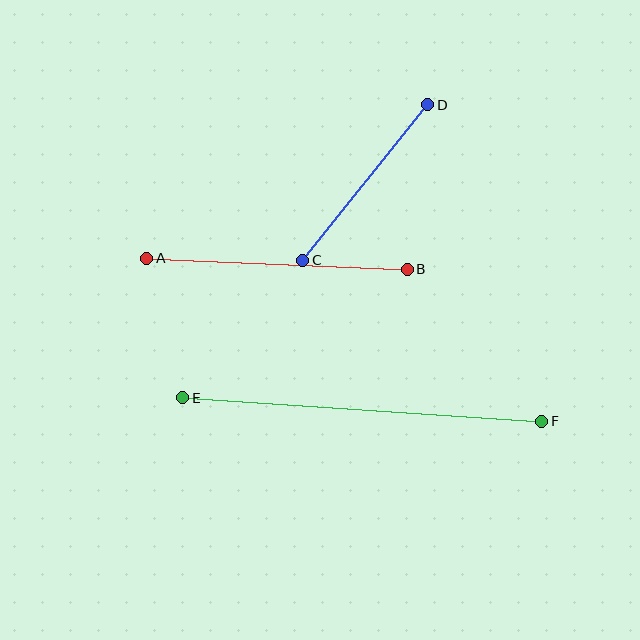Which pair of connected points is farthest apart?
Points E and F are farthest apart.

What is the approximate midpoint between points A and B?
The midpoint is at approximately (277, 264) pixels.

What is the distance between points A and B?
The distance is approximately 260 pixels.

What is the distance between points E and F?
The distance is approximately 360 pixels.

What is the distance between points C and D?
The distance is approximately 200 pixels.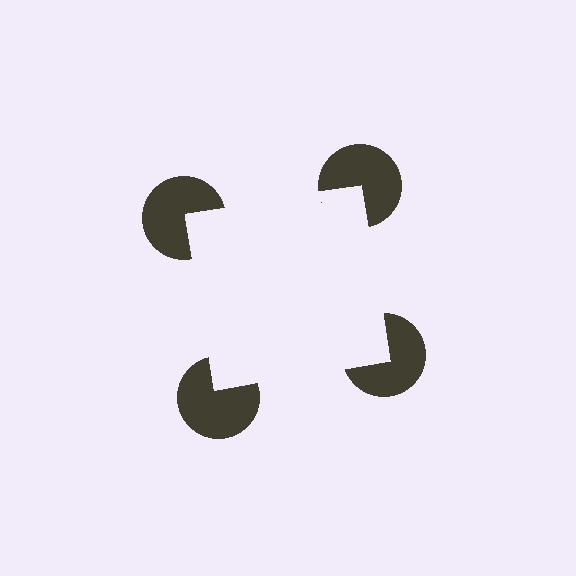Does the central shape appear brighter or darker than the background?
It typically appears slightly brighter than the background, even though no actual brightness change is drawn.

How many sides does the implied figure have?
4 sides.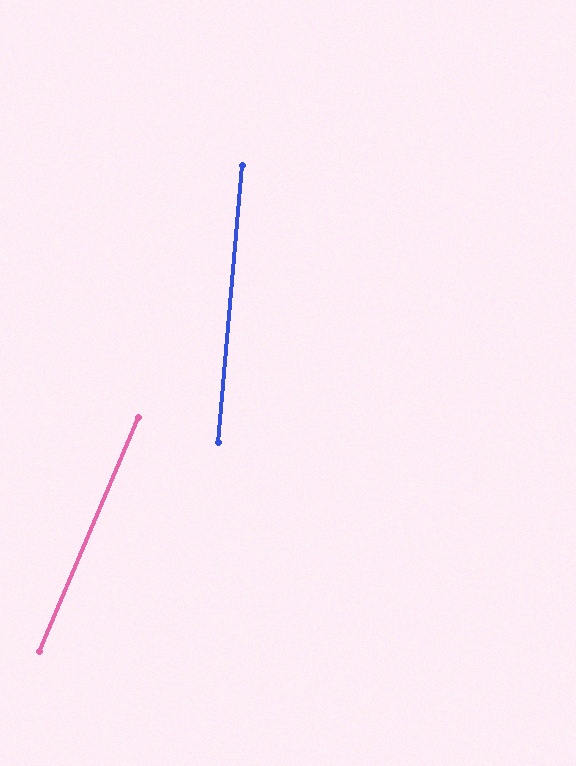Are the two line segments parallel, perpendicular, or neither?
Neither parallel nor perpendicular — they differ by about 18°.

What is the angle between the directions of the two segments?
Approximately 18 degrees.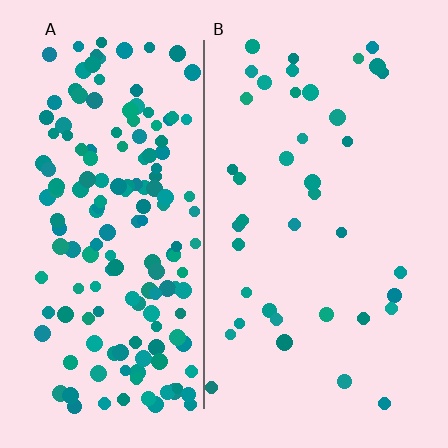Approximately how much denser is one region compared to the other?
Approximately 4.1× — region A over region B.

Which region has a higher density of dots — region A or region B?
A (the left).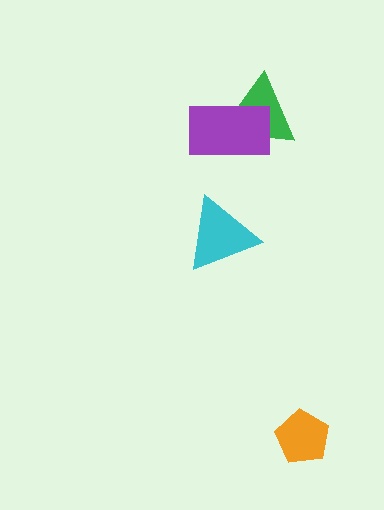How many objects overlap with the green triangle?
1 object overlaps with the green triangle.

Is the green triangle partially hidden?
Yes, it is partially covered by another shape.